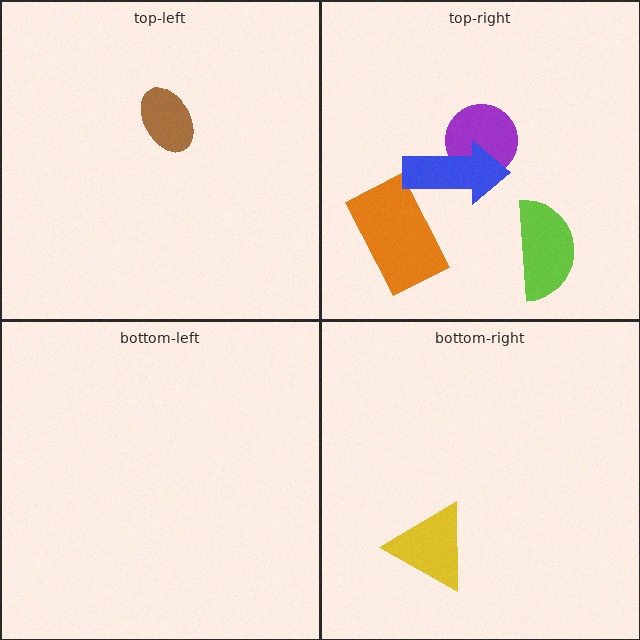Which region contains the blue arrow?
The top-right region.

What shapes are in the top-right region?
The orange rectangle, the purple circle, the blue arrow, the lime semicircle.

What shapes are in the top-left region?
The brown ellipse.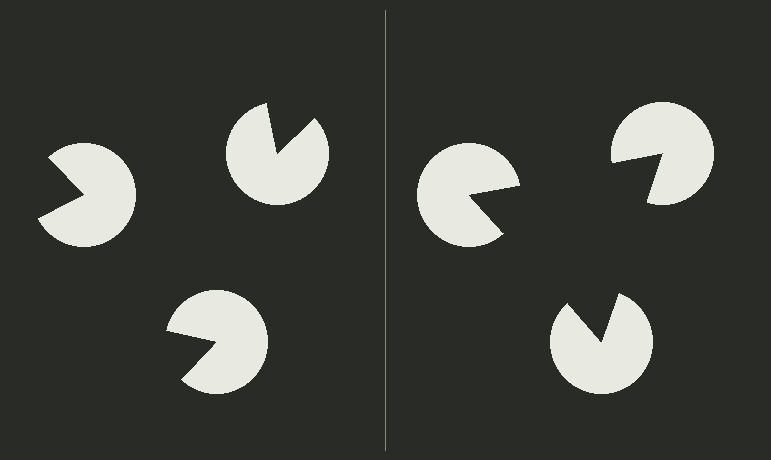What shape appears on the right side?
An illusory triangle.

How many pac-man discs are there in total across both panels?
6 — 3 on each side.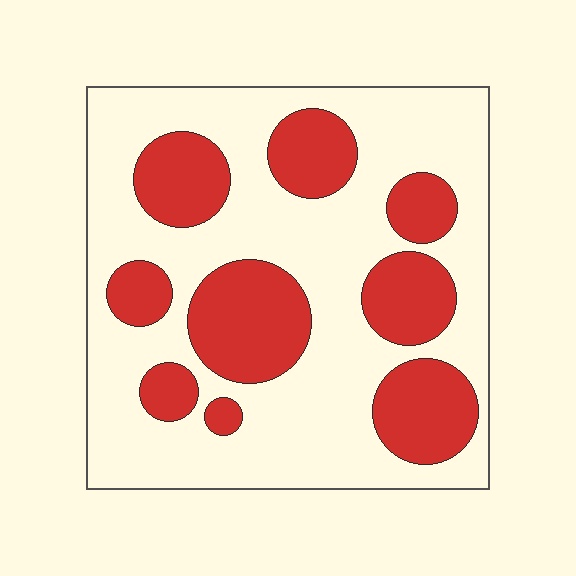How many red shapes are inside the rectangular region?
9.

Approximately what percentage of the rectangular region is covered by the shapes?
Approximately 35%.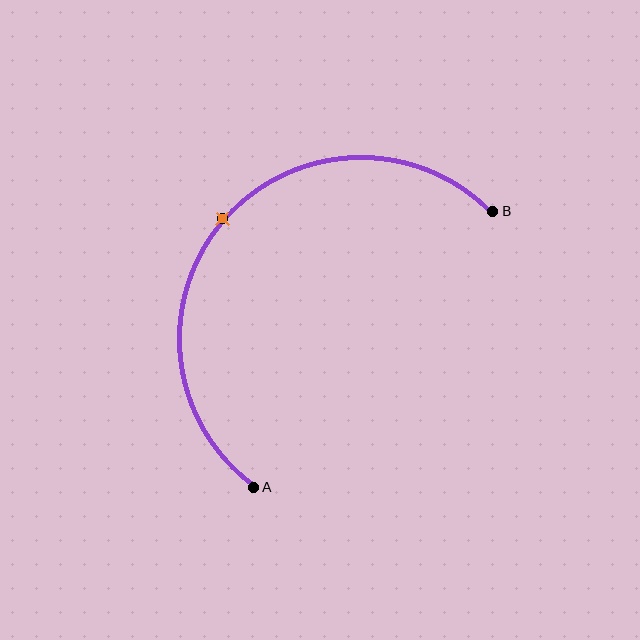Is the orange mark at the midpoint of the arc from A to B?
Yes. The orange mark lies on the arc at equal arc-length from both A and B — it is the arc midpoint.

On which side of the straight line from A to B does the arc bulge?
The arc bulges above and to the left of the straight line connecting A and B.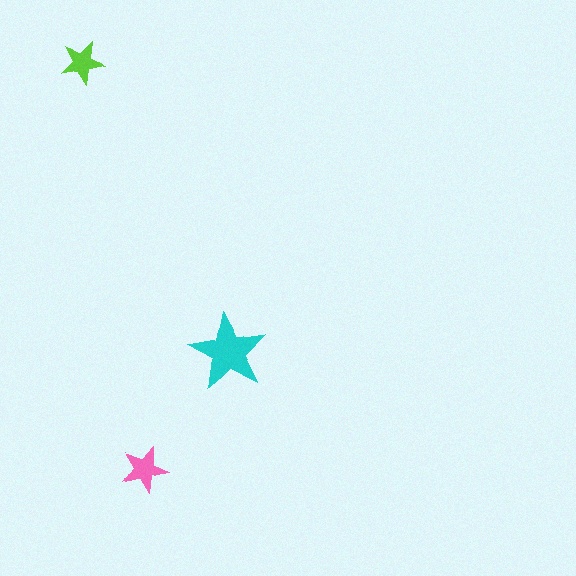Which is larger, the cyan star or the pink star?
The cyan one.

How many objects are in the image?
There are 3 objects in the image.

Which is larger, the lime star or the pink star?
The pink one.